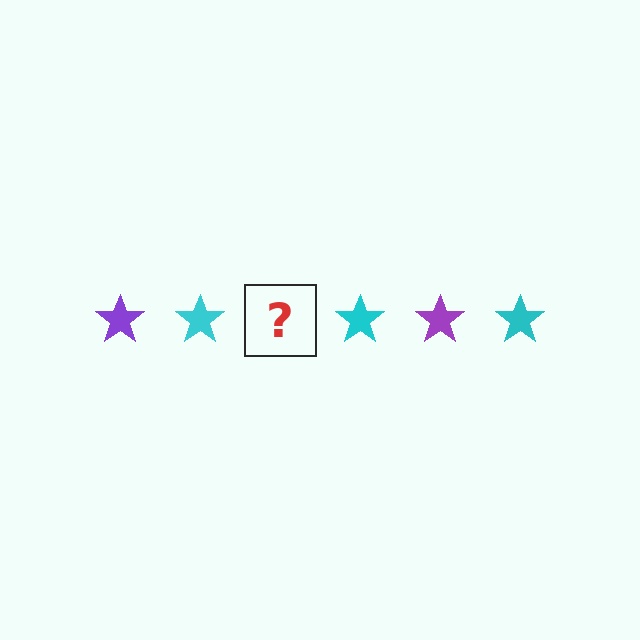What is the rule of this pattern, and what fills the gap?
The rule is that the pattern cycles through purple, cyan stars. The gap should be filled with a purple star.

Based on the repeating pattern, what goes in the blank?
The blank should be a purple star.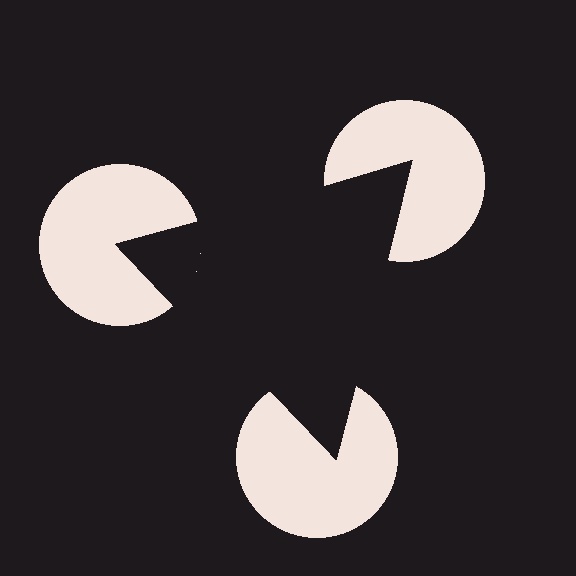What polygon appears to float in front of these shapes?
An illusory triangle — its edges are inferred from the aligned wedge cuts in the pac-man discs, not physically drawn.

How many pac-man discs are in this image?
There are 3 — one at each vertex of the illusory triangle.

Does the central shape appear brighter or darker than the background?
It typically appears slightly darker than the background, even though no actual brightness change is drawn.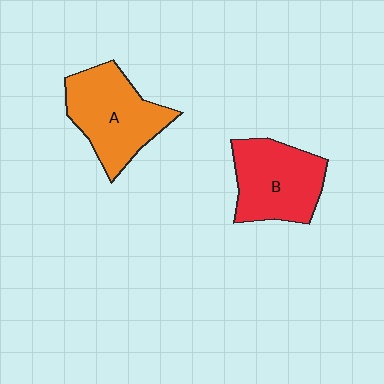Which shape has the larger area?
Shape A (orange).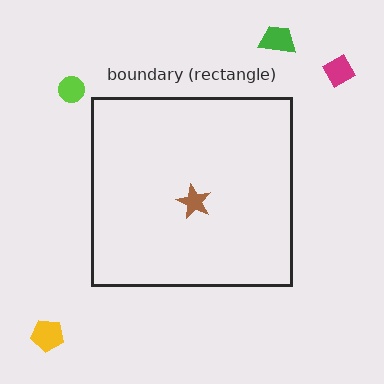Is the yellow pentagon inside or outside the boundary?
Outside.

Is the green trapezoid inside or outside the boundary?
Outside.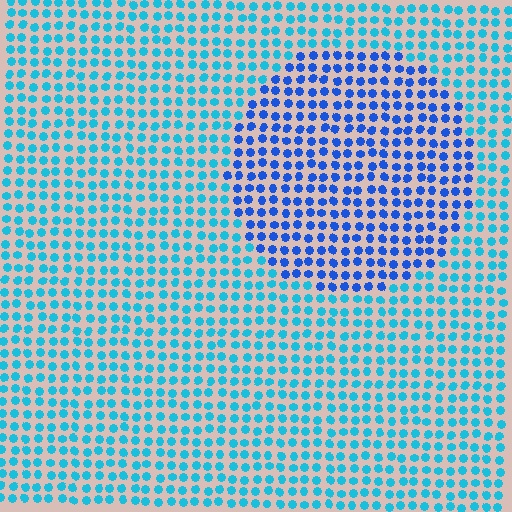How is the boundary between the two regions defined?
The boundary is defined purely by a slight shift in hue (about 33 degrees). Spacing, size, and orientation are identical on both sides.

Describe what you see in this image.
The image is filled with small cyan elements in a uniform arrangement. A circle-shaped region is visible where the elements are tinted to a slightly different hue, forming a subtle color boundary.